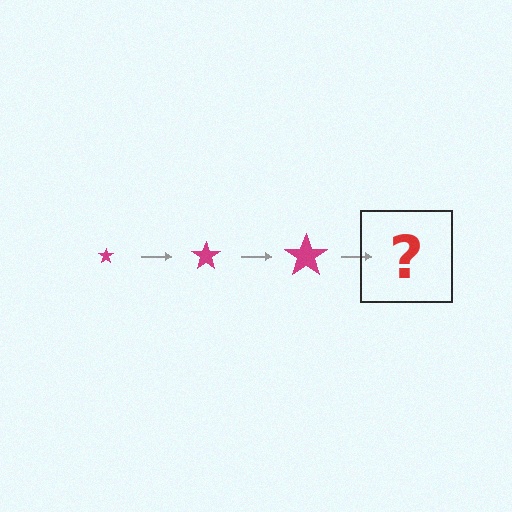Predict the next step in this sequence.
The next step is a magenta star, larger than the previous one.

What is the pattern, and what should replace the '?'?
The pattern is that the star gets progressively larger each step. The '?' should be a magenta star, larger than the previous one.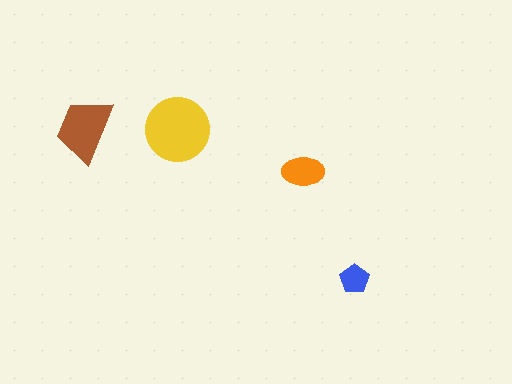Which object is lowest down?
The blue pentagon is bottommost.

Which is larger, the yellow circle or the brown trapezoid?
The yellow circle.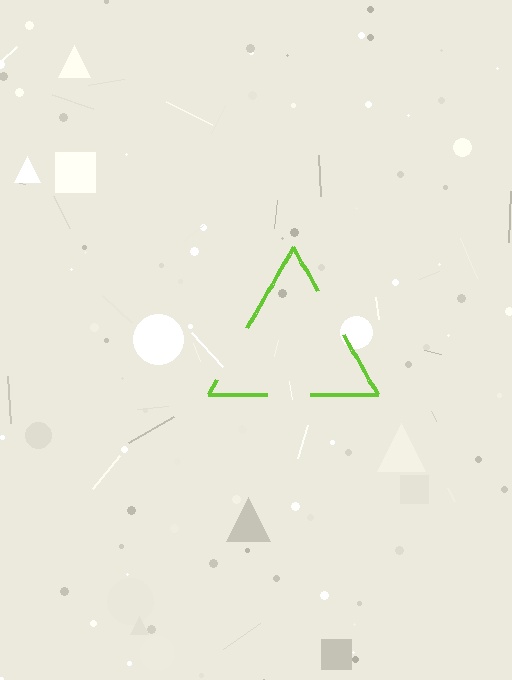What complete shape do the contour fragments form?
The contour fragments form a triangle.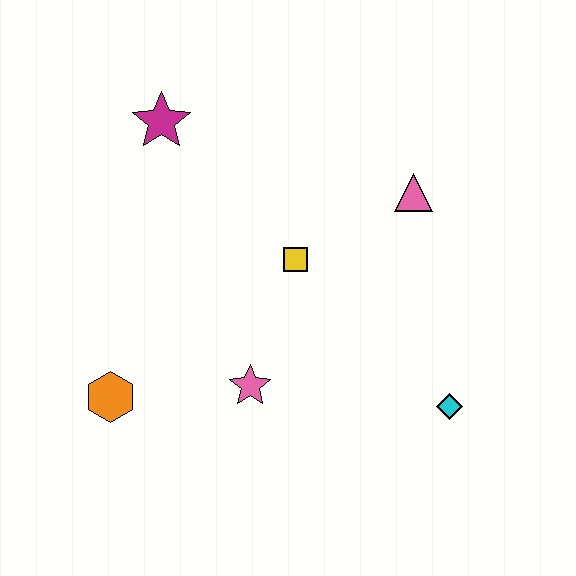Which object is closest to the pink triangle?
The yellow square is closest to the pink triangle.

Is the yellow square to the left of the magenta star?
No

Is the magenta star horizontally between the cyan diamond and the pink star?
No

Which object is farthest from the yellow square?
The orange hexagon is farthest from the yellow square.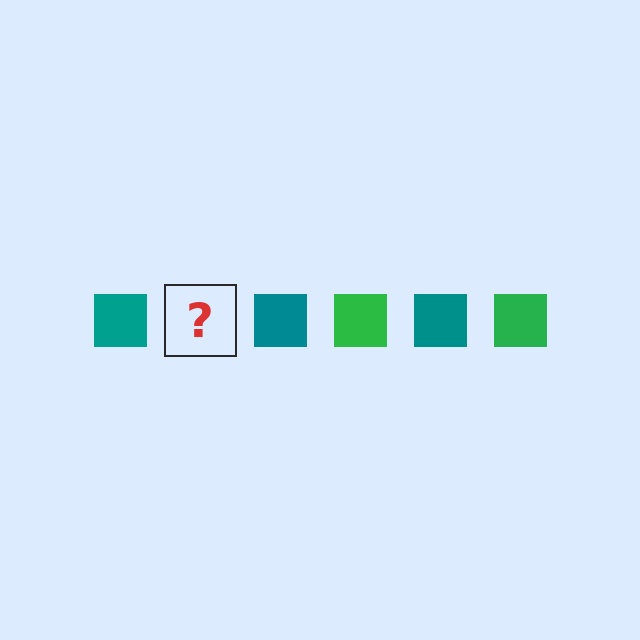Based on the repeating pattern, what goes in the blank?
The blank should be a green square.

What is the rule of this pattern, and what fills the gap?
The rule is that the pattern cycles through teal, green squares. The gap should be filled with a green square.